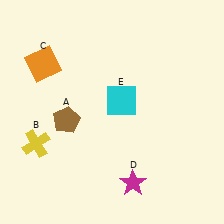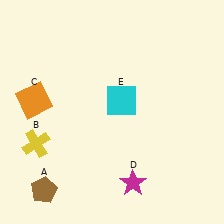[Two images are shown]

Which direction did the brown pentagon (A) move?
The brown pentagon (A) moved down.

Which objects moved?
The objects that moved are: the brown pentagon (A), the orange square (C).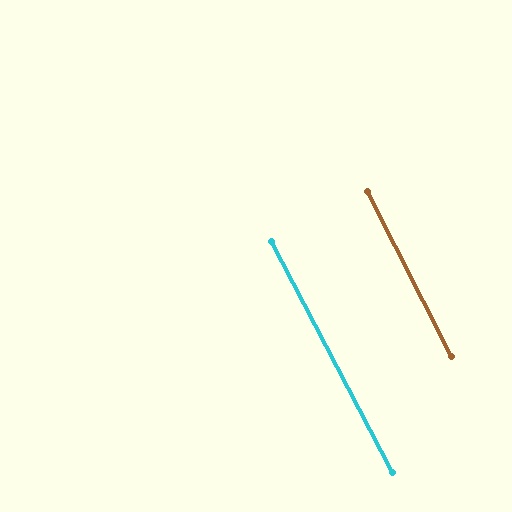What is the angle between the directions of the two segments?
Approximately 1 degree.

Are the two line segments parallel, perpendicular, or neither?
Parallel — their directions differ by only 0.6°.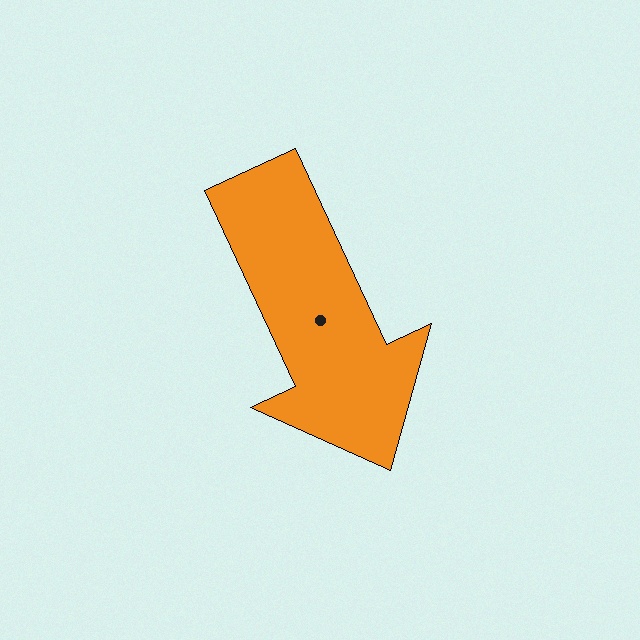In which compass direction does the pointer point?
Southeast.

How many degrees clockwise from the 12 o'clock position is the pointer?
Approximately 155 degrees.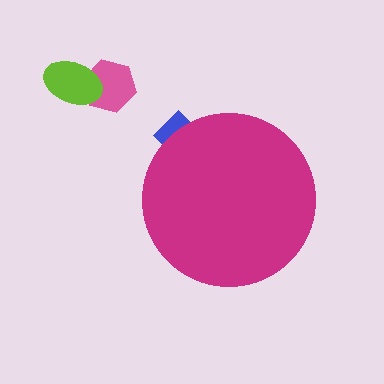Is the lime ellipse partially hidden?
No, the lime ellipse is fully visible.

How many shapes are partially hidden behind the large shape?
1 shape is partially hidden.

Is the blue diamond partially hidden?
Yes, the blue diamond is partially hidden behind the magenta circle.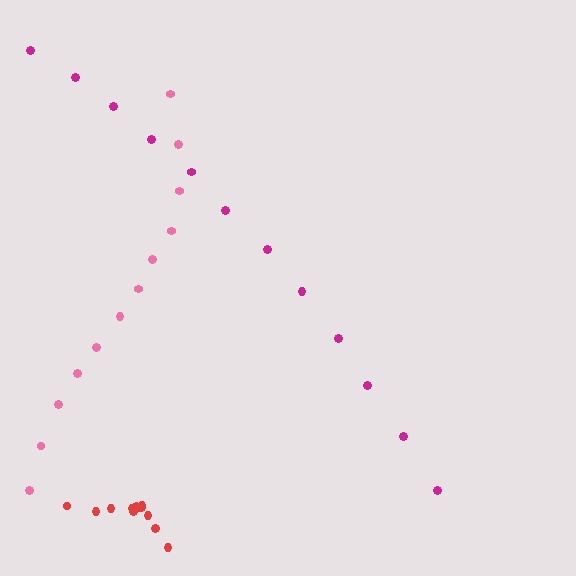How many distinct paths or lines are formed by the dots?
There are 3 distinct paths.